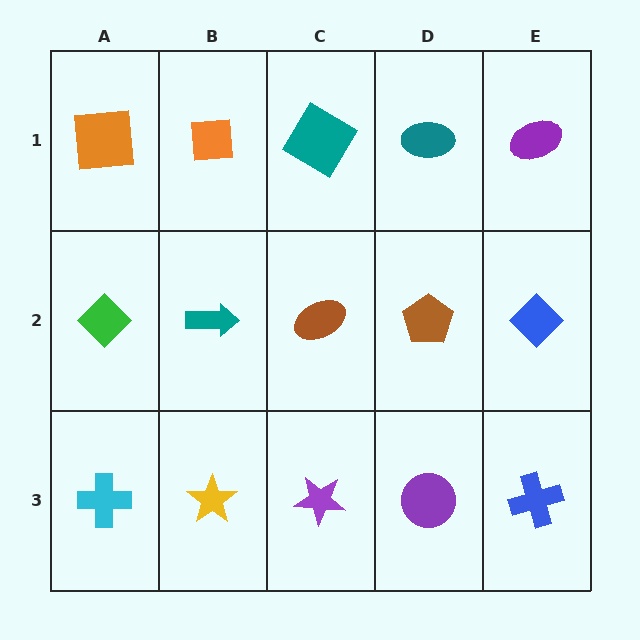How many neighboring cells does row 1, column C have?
3.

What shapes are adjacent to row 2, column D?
A teal ellipse (row 1, column D), a purple circle (row 3, column D), a brown ellipse (row 2, column C), a blue diamond (row 2, column E).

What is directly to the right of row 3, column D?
A blue cross.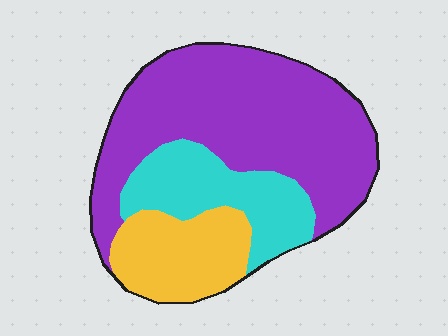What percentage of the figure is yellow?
Yellow covers roughly 20% of the figure.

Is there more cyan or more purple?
Purple.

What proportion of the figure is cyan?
Cyan takes up about one fifth (1/5) of the figure.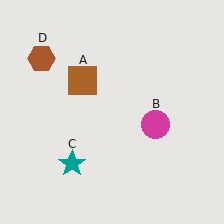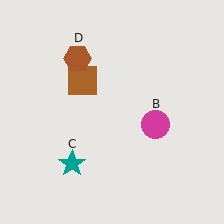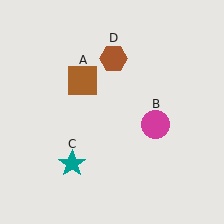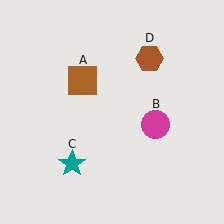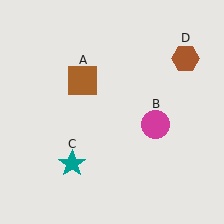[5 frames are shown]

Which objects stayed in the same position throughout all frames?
Brown square (object A) and magenta circle (object B) and teal star (object C) remained stationary.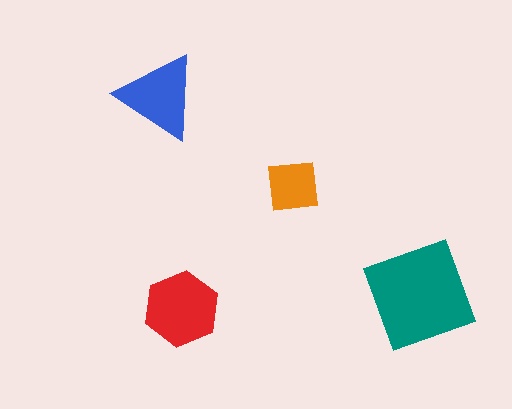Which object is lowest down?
The red hexagon is bottommost.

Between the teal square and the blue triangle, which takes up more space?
The teal square.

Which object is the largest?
The teal square.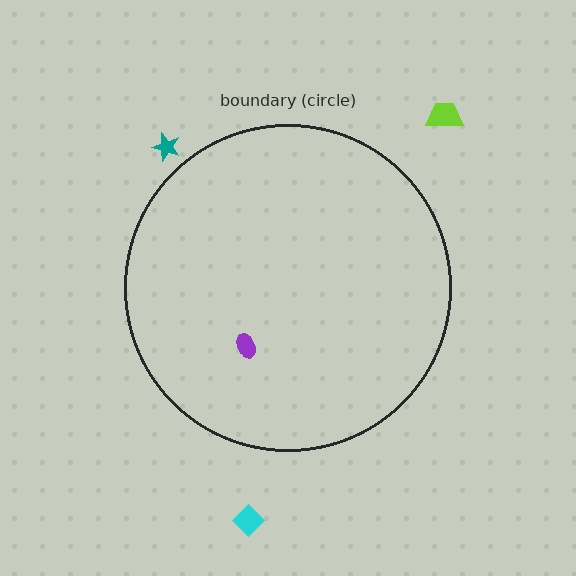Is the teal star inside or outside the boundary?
Outside.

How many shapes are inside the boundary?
1 inside, 3 outside.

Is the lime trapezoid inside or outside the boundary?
Outside.